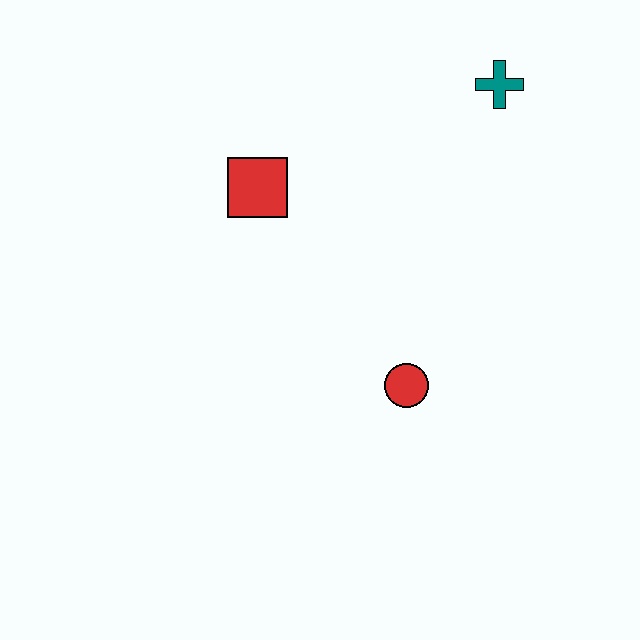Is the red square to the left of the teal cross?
Yes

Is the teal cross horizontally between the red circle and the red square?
No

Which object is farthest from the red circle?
The teal cross is farthest from the red circle.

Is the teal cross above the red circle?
Yes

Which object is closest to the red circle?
The red square is closest to the red circle.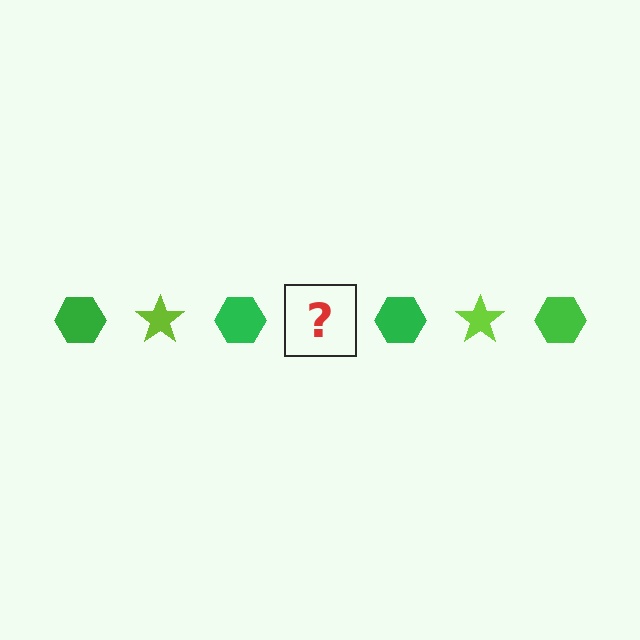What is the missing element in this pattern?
The missing element is a lime star.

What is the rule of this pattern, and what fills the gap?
The rule is that the pattern alternates between green hexagon and lime star. The gap should be filled with a lime star.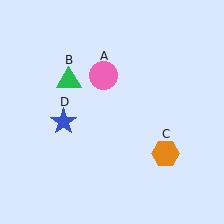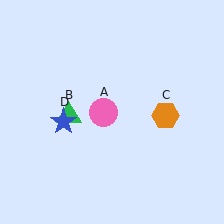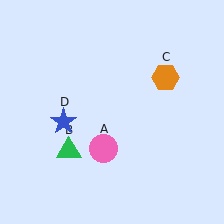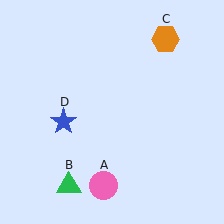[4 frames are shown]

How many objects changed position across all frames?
3 objects changed position: pink circle (object A), green triangle (object B), orange hexagon (object C).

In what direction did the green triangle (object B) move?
The green triangle (object B) moved down.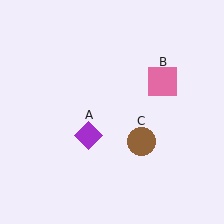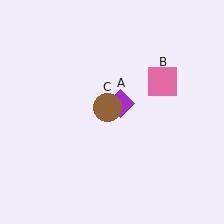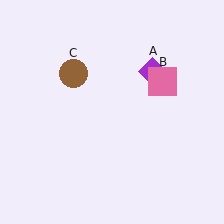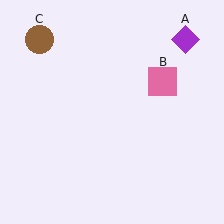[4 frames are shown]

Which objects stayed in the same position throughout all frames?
Pink square (object B) remained stationary.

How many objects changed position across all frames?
2 objects changed position: purple diamond (object A), brown circle (object C).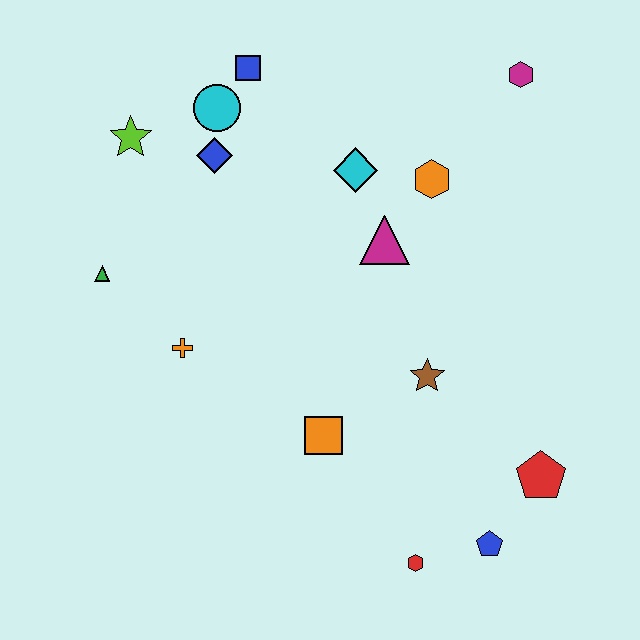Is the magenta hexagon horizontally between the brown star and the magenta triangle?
No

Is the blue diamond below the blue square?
Yes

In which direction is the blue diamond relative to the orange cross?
The blue diamond is above the orange cross.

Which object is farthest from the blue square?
The blue pentagon is farthest from the blue square.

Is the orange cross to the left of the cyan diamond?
Yes